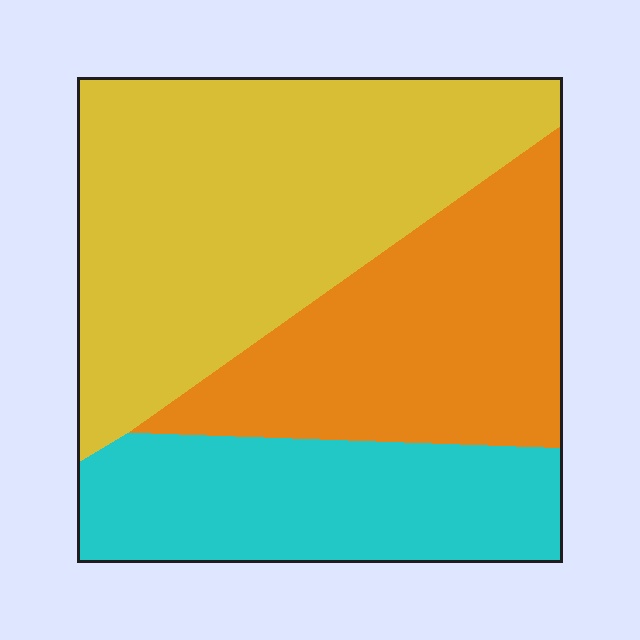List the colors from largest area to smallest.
From largest to smallest: yellow, orange, cyan.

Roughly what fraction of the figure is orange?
Orange takes up about one third (1/3) of the figure.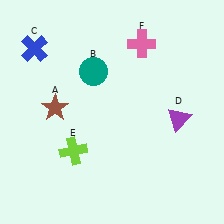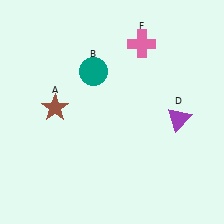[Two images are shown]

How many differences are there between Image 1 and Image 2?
There are 2 differences between the two images.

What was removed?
The lime cross (E), the blue cross (C) were removed in Image 2.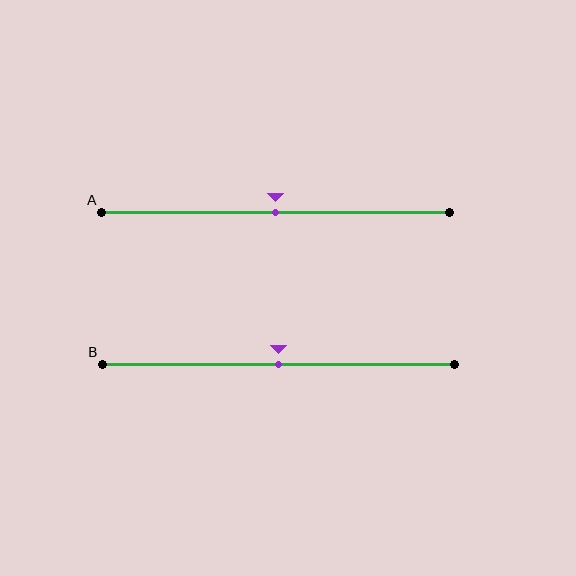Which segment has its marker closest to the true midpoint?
Segment A has its marker closest to the true midpoint.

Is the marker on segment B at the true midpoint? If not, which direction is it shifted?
Yes, the marker on segment B is at the true midpoint.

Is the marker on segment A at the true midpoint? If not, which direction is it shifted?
Yes, the marker on segment A is at the true midpoint.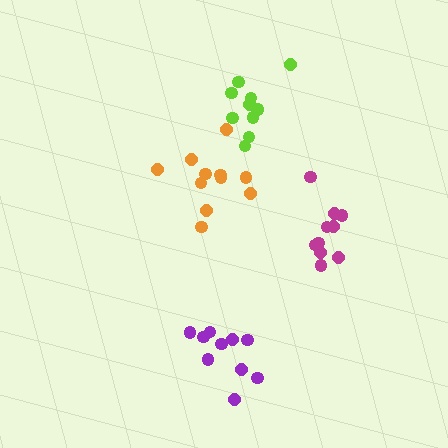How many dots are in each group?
Group 1: 10 dots, Group 2: 11 dots, Group 3: 10 dots, Group 4: 10 dots (41 total).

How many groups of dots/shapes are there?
There are 4 groups.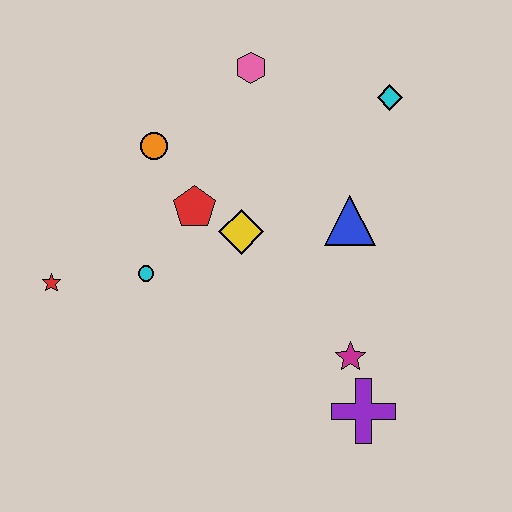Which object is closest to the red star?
The cyan circle is closest to the red star.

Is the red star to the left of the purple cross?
Yes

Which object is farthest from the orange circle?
The purple cross is farthest from the orange circle.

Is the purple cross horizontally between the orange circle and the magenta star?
No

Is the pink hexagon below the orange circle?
No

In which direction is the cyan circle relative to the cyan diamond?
The cyan circle is to the left of the cyan diamond.